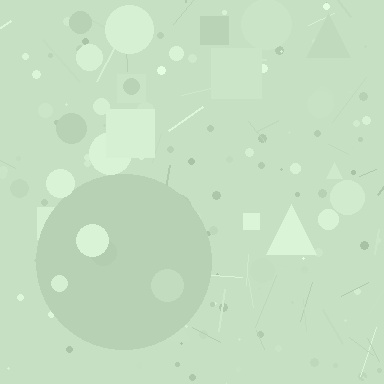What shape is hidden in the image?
A circle is hidden in the image.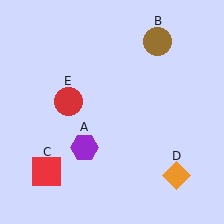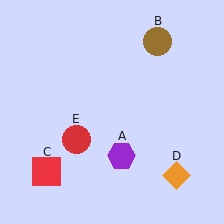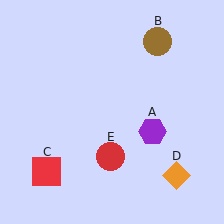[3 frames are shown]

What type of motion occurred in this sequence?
The purple hexagon (object A), red circle (object E) rotated counterclockwise around the center of the scene.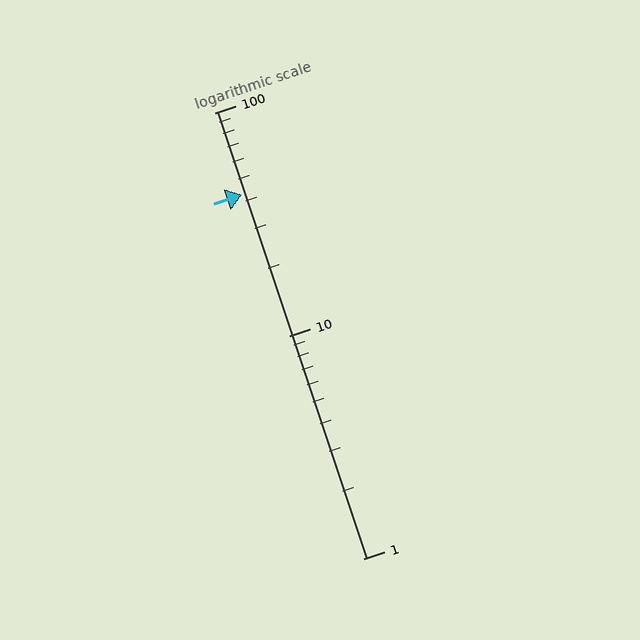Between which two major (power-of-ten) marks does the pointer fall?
The pointer is between 10 and 100.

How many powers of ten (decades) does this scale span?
The scale spans 2 decades, from 1 to 100.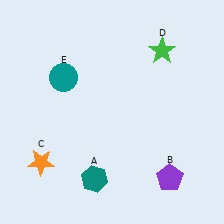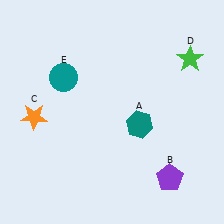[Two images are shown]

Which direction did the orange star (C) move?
The orange star (C) moved up.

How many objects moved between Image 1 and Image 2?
3 objects moved between the two images.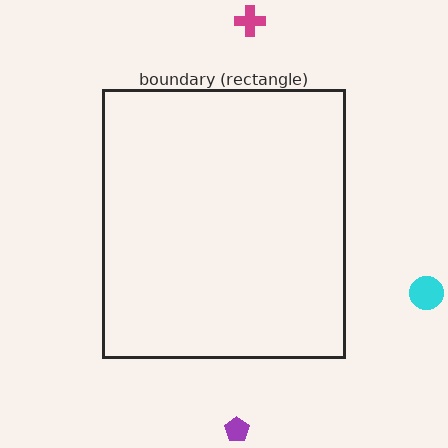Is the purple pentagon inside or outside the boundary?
Outside.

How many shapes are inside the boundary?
0 inside, 3 outside.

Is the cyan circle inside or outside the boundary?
Outside.